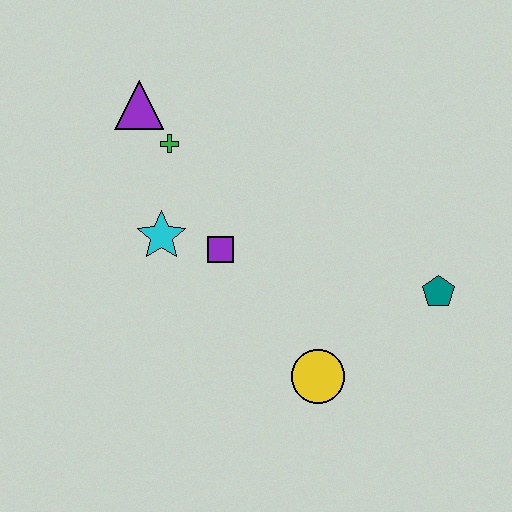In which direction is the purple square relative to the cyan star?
The purple square is to the right of the cyan star.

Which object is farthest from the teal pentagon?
The purple triangle is farthest from the teal pentagon.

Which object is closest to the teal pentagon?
The yellow circle is closest to the teal pentagon.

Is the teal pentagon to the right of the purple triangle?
Yes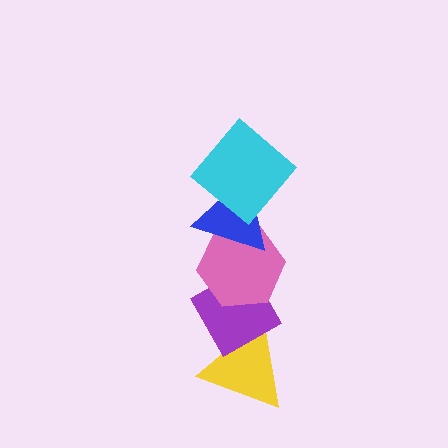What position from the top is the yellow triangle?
The yellow triangle is 5th from the top.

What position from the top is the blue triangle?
The blue triangle is 2nd from the top.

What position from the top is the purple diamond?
The purple diamond is 4th from the top.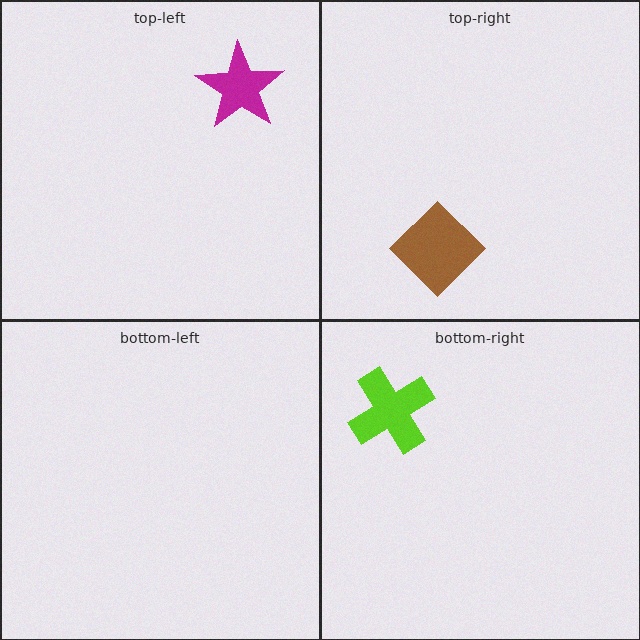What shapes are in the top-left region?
The magenta star.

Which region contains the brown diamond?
The top-right region.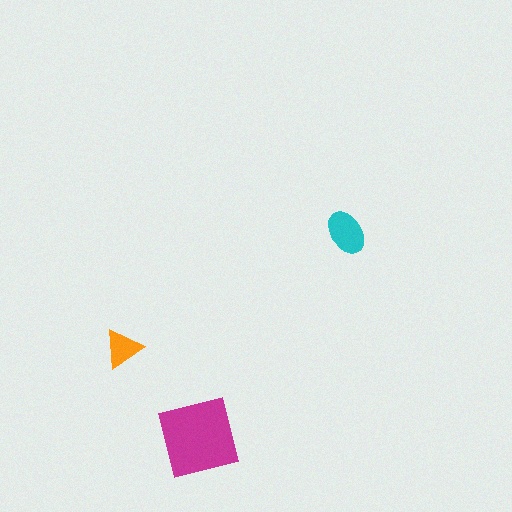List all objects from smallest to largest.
The orange triangle, the cyan ellipse, the magenta square.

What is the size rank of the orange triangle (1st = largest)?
3rd.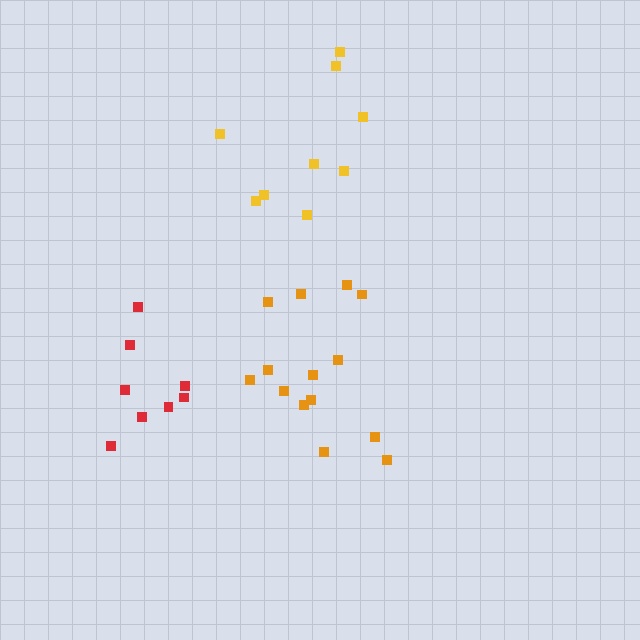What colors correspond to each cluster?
The clusters are colored: orange, red, yellow.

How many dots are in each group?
Group 1: 14 dots, Group 2: 8 dots, Group 3: 9 dots (31 total).